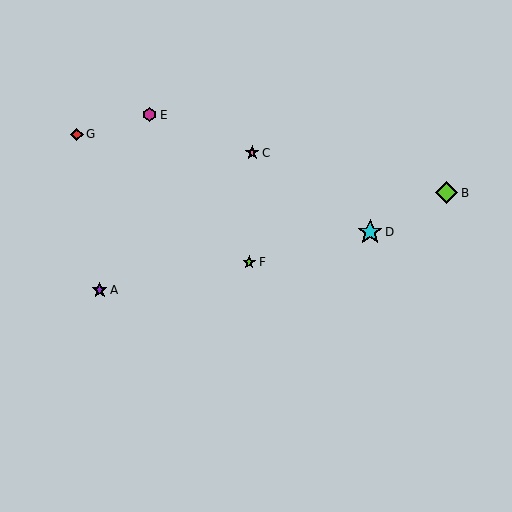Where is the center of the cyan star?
The center of the cyan star is at (370, 232).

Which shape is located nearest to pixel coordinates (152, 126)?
The magenta hexagon (labeled E) at (150, 115) is nearest to that location.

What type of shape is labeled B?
Shape B is a lime diamond.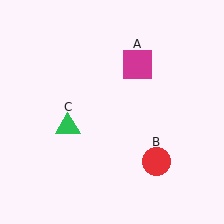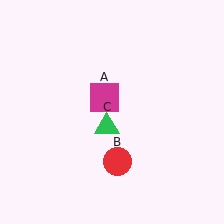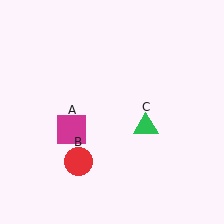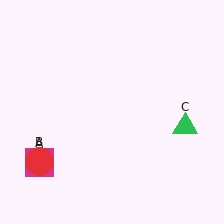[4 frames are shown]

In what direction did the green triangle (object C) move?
The green triangle (object C) moved right.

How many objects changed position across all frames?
3 objects changed position: magenta square (object A), red circle (object B), green triangle (object C).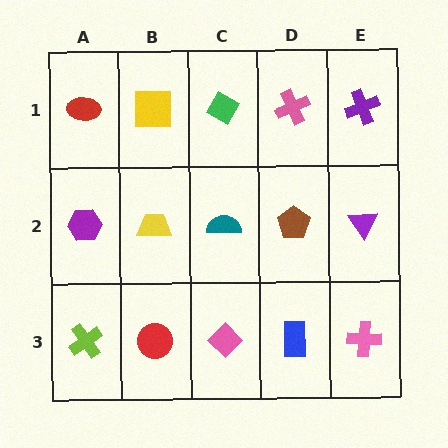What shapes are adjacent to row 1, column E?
A purple triangle (row 2, column E), a pink cross (row 1, column D).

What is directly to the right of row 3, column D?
A pink cross.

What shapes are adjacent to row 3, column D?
A brown pentagon (row 2, column D), a pink diamond (row 3, column C), a pink cross (row 3, column E).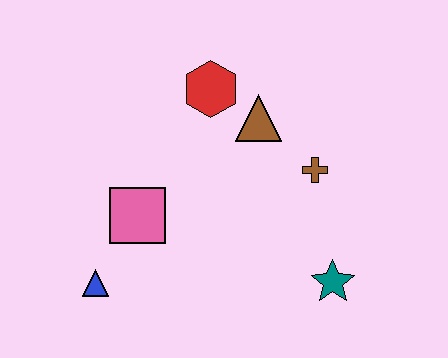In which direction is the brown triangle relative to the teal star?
The brown triangle is above the teal star.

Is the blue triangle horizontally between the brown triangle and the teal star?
No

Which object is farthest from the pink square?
The teal star is farthest from the pink square.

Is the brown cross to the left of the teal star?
Yes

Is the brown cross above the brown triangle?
No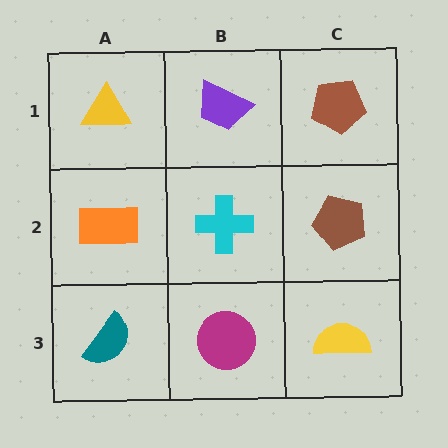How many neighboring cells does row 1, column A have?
2.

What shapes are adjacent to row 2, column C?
A brown pentagon (row 1, column C), a yellow semicircle (row 3, column C), a cyan cross (row 2, column B).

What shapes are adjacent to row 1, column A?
An orange rectangle (row 2, column A), a purple trapezoid (row 1, column B).